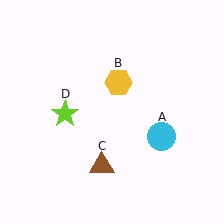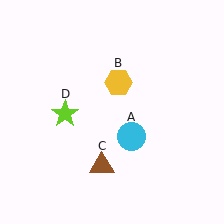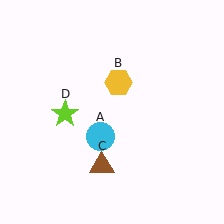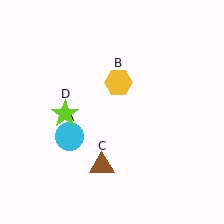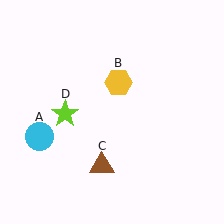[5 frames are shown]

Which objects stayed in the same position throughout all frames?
Yellow hexagon (object B) and brown triangle (object C) and lime star (object D) remained stationary.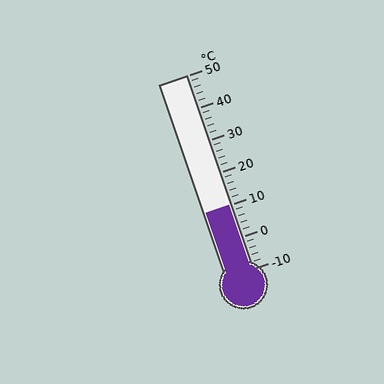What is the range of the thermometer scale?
The thermometer scale ranges from -10°C to 50°C.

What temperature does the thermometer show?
The thermometer shows approximately 10°C.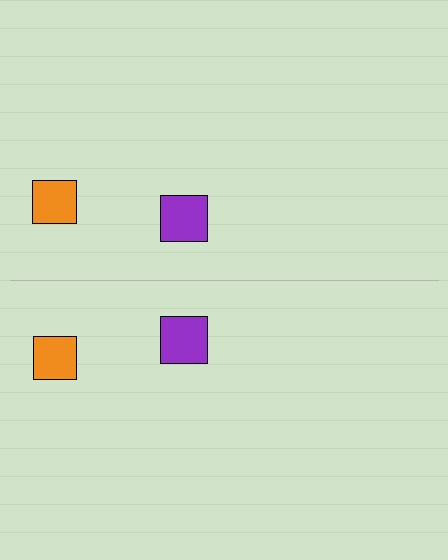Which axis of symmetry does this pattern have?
The pattern has a horizontal axis of symmetry running through the center of the image.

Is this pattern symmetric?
Yes, this pattern has bilateral (reflection) symmetry.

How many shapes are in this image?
There are 4 shapes in this image.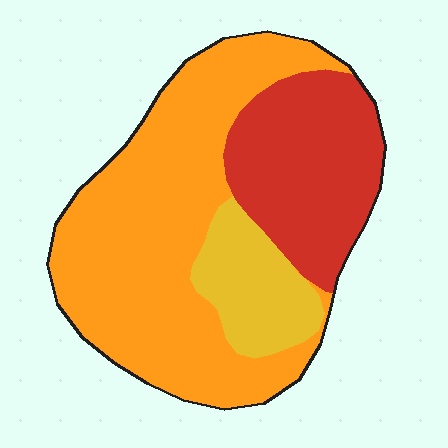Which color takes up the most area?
Orange, at roughly 55%.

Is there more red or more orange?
Orange.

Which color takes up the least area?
Yellow, at roughly 15%.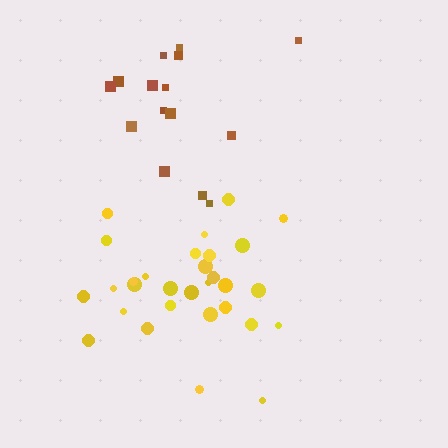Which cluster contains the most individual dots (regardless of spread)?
Yellow (30).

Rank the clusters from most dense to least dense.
yellow, brown.